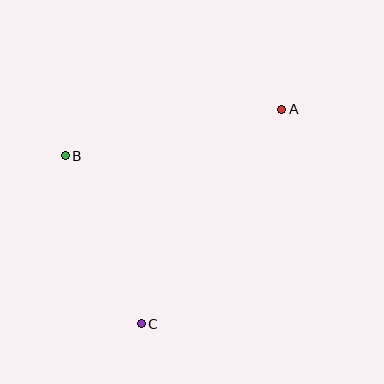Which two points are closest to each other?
Points B and C are closest to each other.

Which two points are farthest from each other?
Points A and C are farthest from each other.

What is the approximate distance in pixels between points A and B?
The distance between A and B is approximately 222 pixels.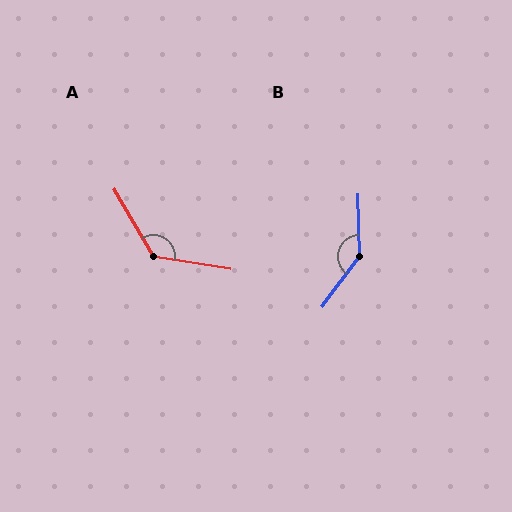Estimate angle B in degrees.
Approximately 142 degrees.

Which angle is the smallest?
A, at approximately 130 degrees.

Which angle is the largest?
B, at approximately 142 degrees.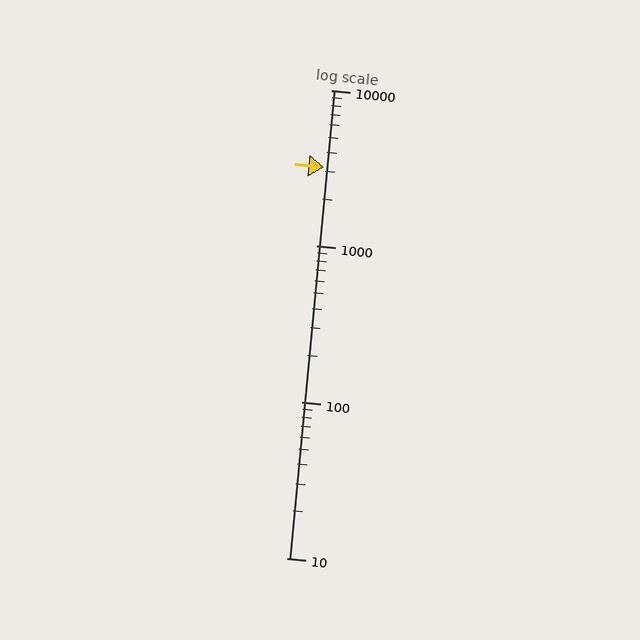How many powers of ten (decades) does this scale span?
The scale spans 3 decades, from 10 to 10000.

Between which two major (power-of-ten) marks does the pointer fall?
The pointer is between 1000 and 10000.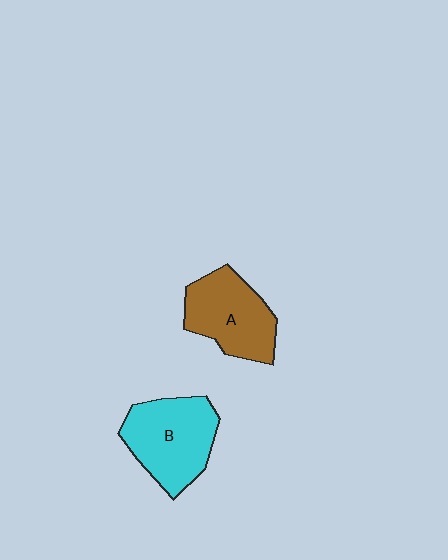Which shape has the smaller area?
Shape A (brown).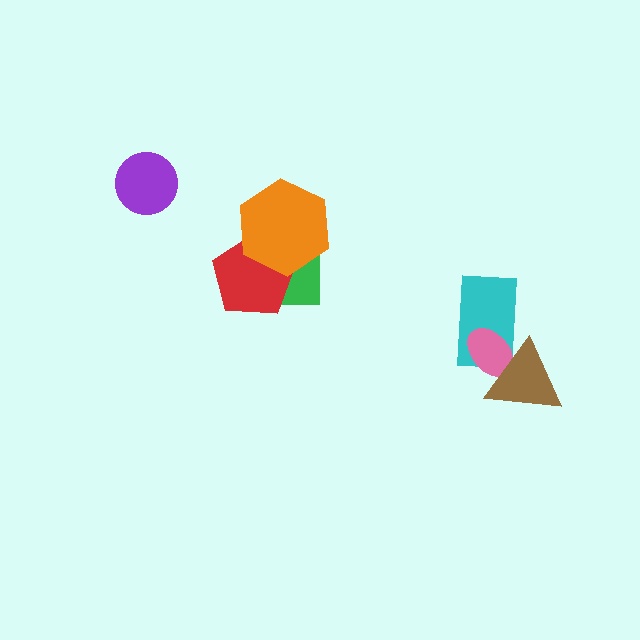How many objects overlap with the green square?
2 objects overlap with the green square.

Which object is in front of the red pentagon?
The orange hexagon is in front of the red pentagon.